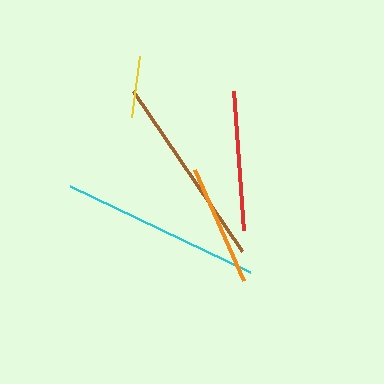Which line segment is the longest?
The cyan line is the longest at approximately 200 pixels.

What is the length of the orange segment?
The orange segment is approximately 122 pixels long.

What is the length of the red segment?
The red segment is approximately 139 pixels long.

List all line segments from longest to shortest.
From longest to shortest: cyan, brown, red, orange, yellow.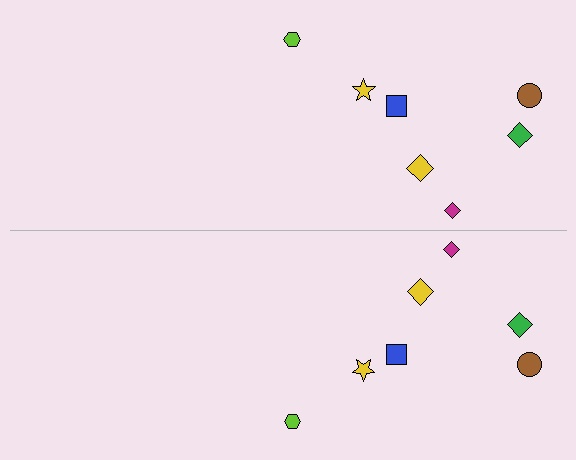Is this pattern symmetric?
Yes, this pattern has bilateral (reflection) symmetry.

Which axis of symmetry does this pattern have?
The pattern has a horizontal axis of symmetry running through the center of the image.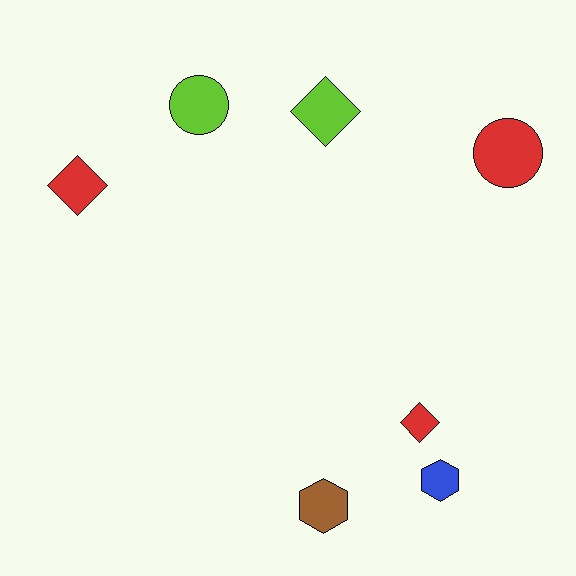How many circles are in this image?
There are 2 circles.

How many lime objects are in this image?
There are 2 lime objects.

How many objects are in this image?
There are 7 objects.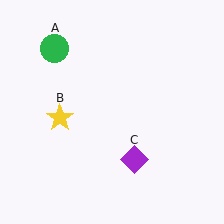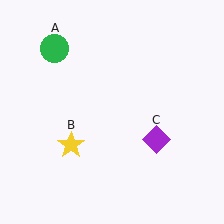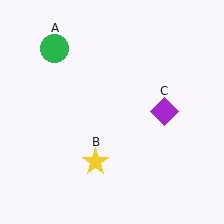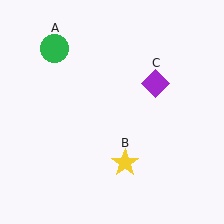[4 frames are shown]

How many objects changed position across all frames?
2 objects changed position: yellow star (object B), purple diamond (object C).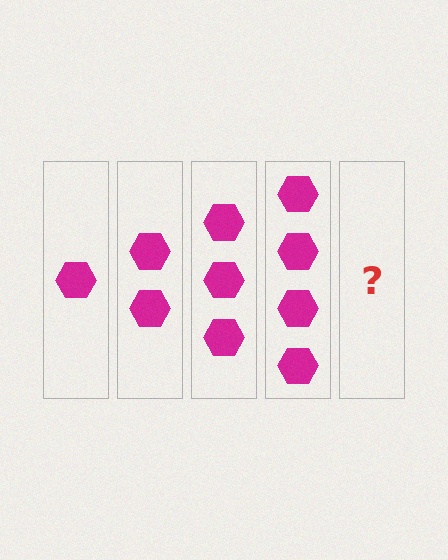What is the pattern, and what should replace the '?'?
The pattern is that each step adds one more hexagon. The '?' should be 5 hexagons.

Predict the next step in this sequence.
The next step is 5 hexagons.